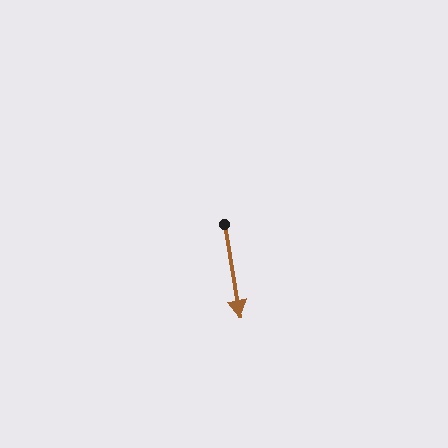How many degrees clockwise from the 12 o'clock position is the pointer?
Approximately 171 degrees.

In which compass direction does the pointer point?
South.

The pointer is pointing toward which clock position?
Roughly 6 o'clock.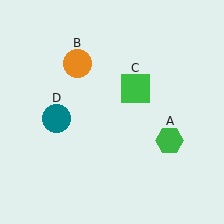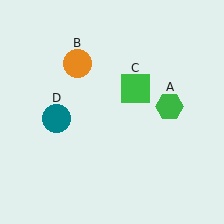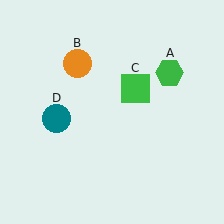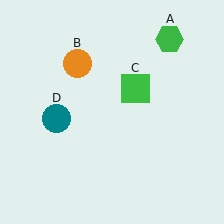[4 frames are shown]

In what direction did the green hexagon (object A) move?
The green hexagon (object A) moved up.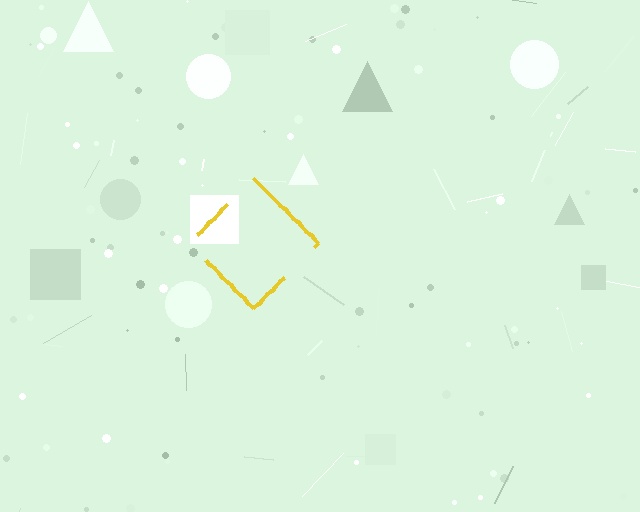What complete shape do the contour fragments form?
The contour fragments form a diamond.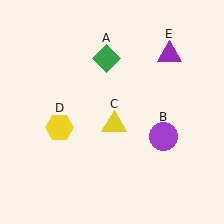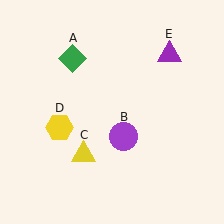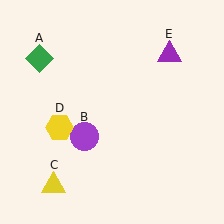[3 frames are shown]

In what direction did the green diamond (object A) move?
The green diamond (object A) moved left.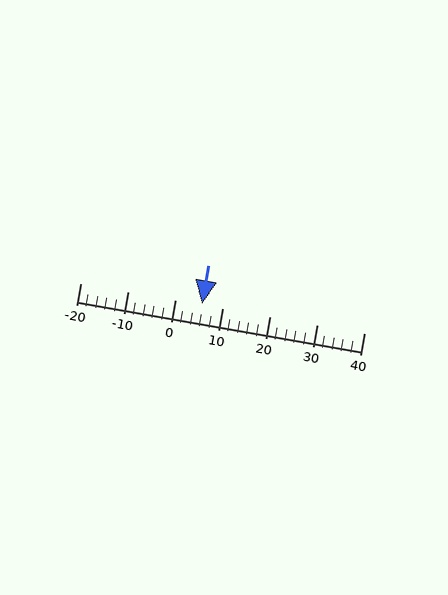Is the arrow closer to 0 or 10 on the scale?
The arrow is closer to 10.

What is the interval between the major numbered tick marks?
The major tick marks are spaced 10 units apart.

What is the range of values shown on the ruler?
The ruler shows values from -20 to 40.